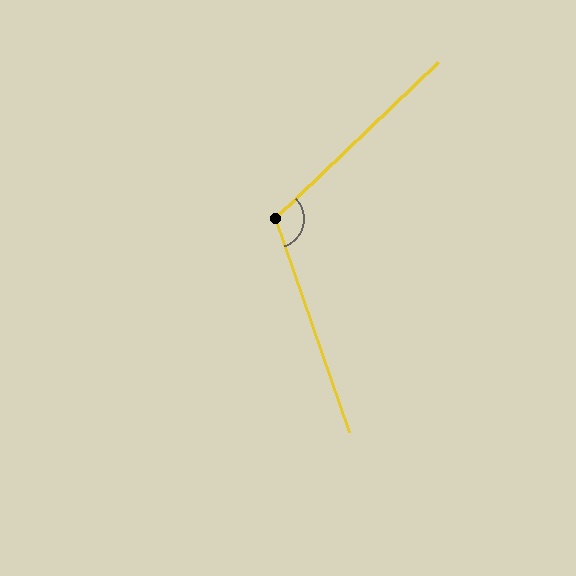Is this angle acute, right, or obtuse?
It is obtuse.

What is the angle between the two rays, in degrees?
Approximately 114 degrees.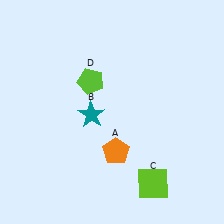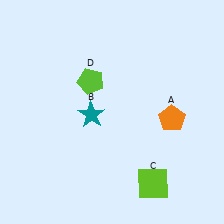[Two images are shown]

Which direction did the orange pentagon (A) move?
The orange pentagon (A) moved right.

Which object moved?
The orange pentagon (A) moved right.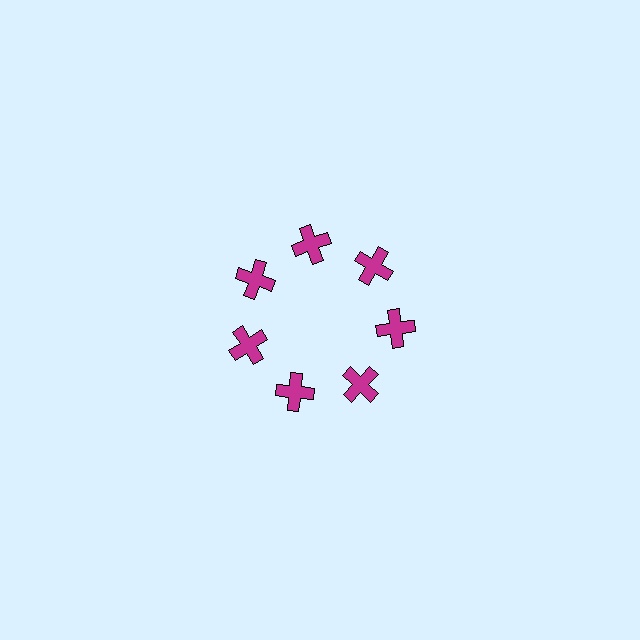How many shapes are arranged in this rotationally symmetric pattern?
There are 7 shapes, arranged in 7 groups of 1.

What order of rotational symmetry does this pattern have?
This pattern has 7-fold rotational symmetry.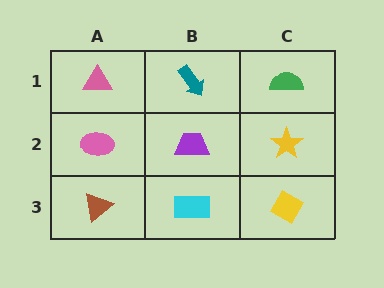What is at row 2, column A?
A pink ellipse.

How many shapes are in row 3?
3 shapes.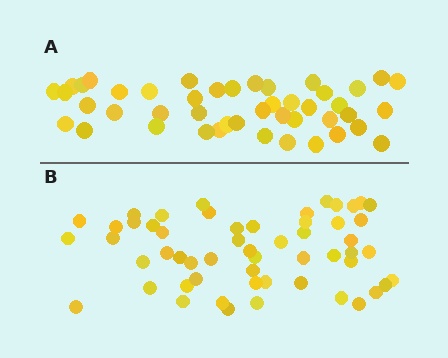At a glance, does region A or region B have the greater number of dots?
Region B (the bottom region) has more dots.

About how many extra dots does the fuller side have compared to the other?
Region B has roughly 10 or so more dots than region A.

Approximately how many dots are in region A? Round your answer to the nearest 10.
About 40 dots. (The exact count is 45, which rounds to 40.)